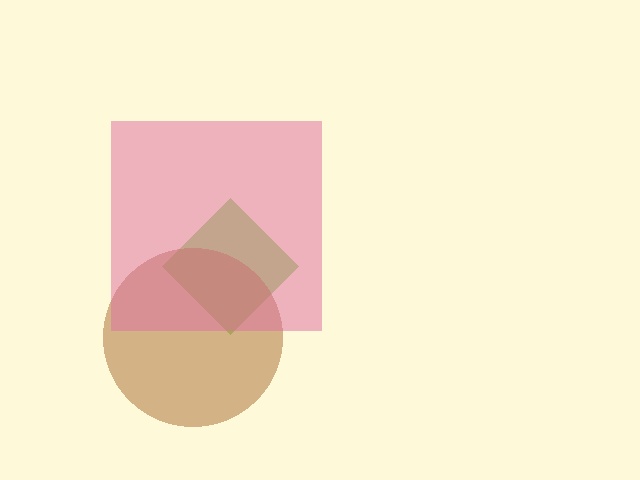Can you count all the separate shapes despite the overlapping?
Yes, there are 3 separate shapes.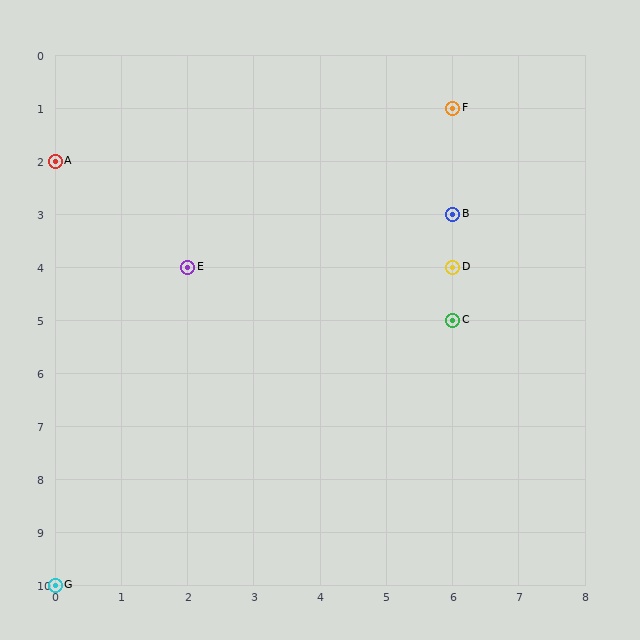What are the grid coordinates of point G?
Point G is at grid coordinates (0, 10).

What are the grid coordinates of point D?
Point D is at grid coordinates (6, 4).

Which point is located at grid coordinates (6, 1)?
Point F is at (6, 1).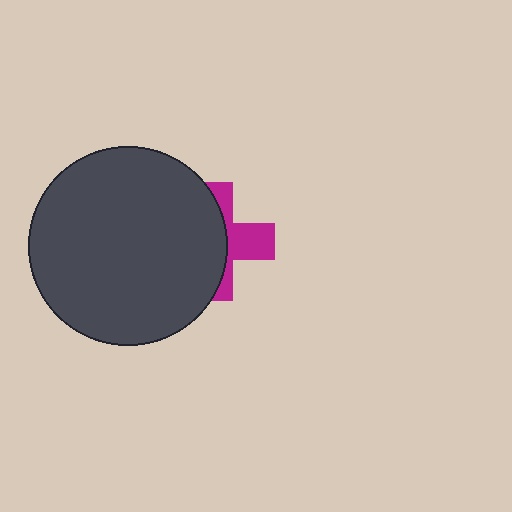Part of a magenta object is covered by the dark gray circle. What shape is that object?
It is a cross.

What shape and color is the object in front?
The object in front is a dark gray circle.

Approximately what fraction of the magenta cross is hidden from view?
Roughly 60% of the magenta cross is hidden behind the dark gray circle.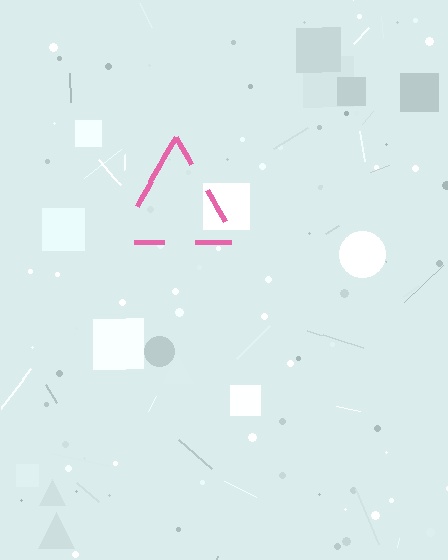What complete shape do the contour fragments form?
The contour fragments form a triangle.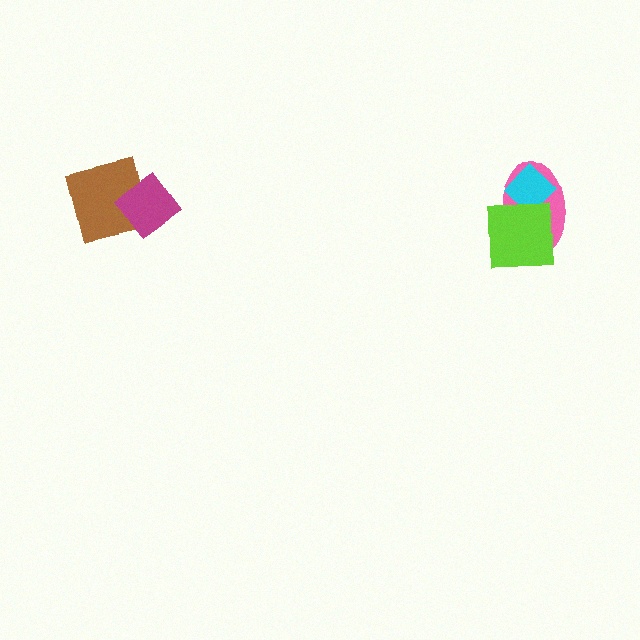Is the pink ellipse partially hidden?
Yes, it is partially covered by another shape.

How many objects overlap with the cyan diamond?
2 objects overlap with the cyan diamond.